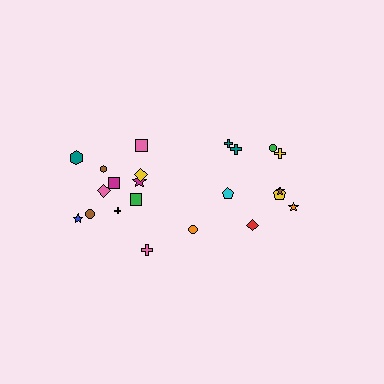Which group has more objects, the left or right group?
The left group.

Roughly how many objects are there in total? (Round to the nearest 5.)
Roughly 20 objects in total.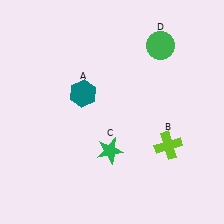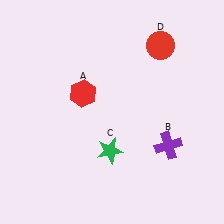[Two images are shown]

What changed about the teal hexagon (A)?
In Image 1, A is teal. In Image 2, it changed to red.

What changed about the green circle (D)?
In Image 1, D is green. In Image 2, it changed to red.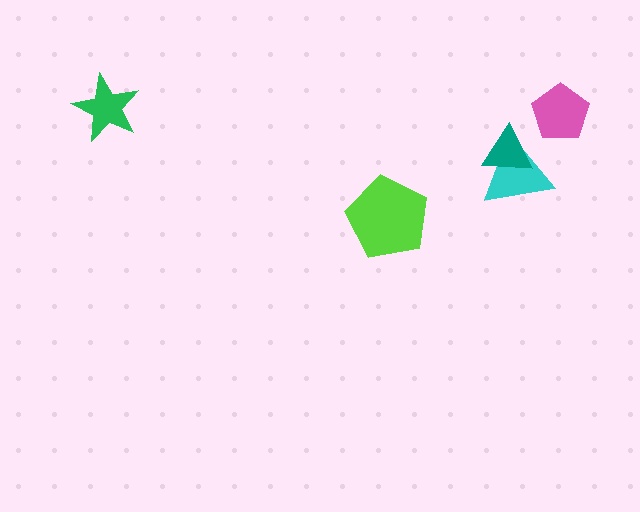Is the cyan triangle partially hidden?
Yes, it is partially covered by another shape.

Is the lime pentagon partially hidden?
No, no other shape covers it.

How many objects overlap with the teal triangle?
1 object overlaps with the teal triangle.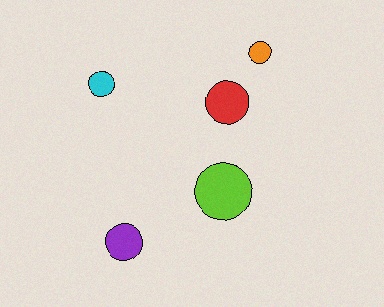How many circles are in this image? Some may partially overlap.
There are 5 circles.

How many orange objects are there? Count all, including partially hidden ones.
There is 1 orange object.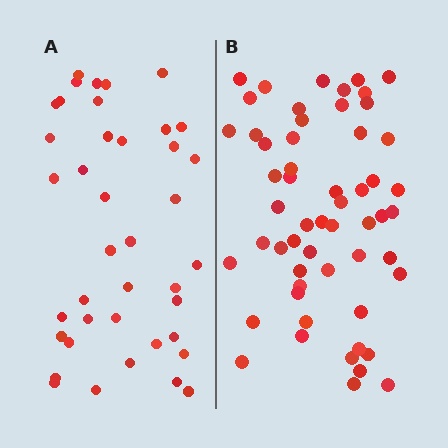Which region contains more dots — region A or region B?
Region B (the right region) has more dots.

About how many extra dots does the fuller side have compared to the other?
Region B has approximately 15 more dots than region A.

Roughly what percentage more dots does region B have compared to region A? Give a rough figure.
About 40% more.